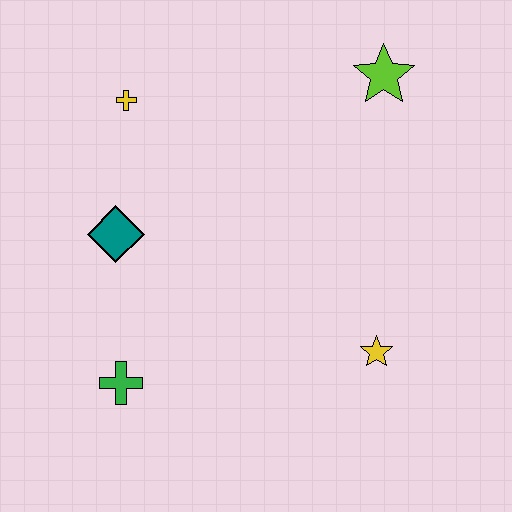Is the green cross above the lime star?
No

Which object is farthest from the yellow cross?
The yellow star is farthest from the yellow cross.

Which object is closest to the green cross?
The teal diamond is closest to the green cross.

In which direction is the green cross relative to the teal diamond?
The green cross is below the teal diamond.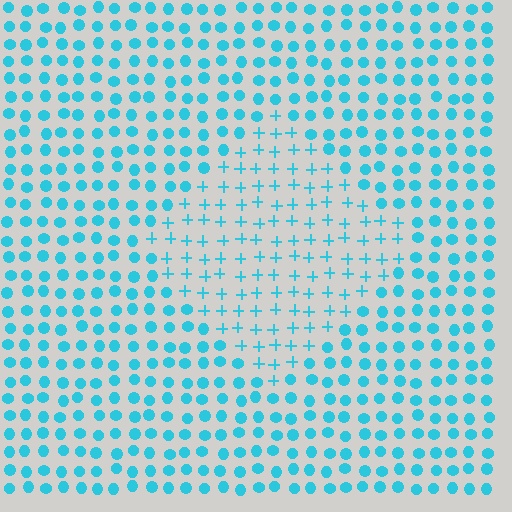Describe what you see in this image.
The image is filled with small cyan elements arranged in a uniform grid. A diamond-shaped region contains plus signs, while the surrounding area contains circles. The boundary is defined purely by the change in element shape.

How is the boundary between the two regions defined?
The boundary is defined by a change in element shape: plus signs inside vs. circles outside. All elements share the same color and spacing.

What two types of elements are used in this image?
The image uses plus signs inside the diamond region and circles outside it.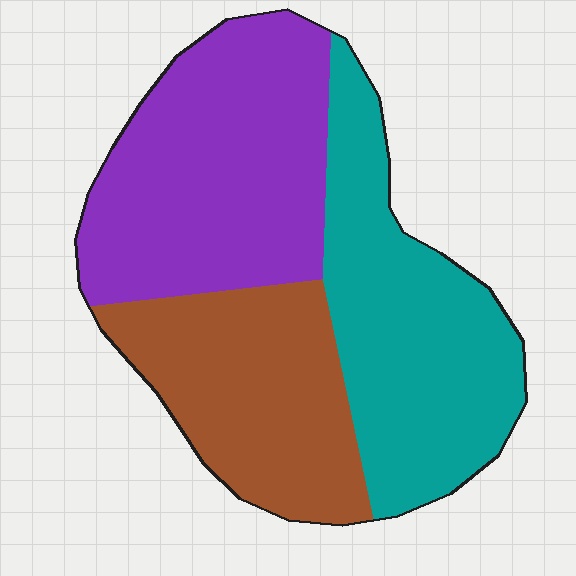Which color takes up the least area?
Brown, at roughly 30%.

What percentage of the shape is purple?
Purple takes up about three eighths (3/8) of the shape.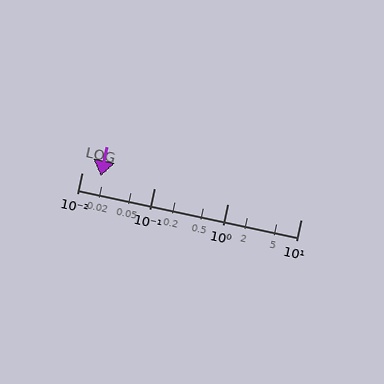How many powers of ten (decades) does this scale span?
The scale spans 3 decades, from 0.01 to 10.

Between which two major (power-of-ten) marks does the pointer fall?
The pointer is between 0.01 and 0.1.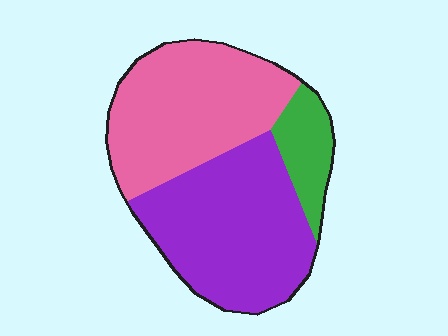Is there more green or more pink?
Pink.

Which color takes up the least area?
Green, at roughly 10%.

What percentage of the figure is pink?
Pink covers roughly 40% of the figure.